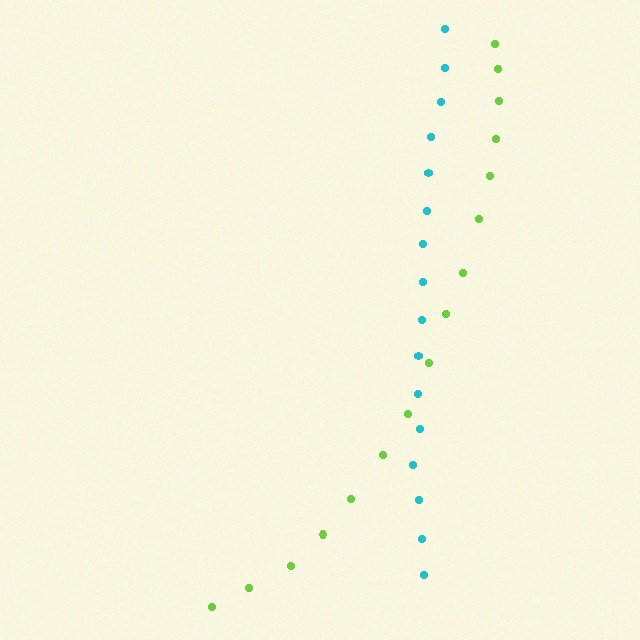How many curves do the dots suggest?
There are 2 distinct paths.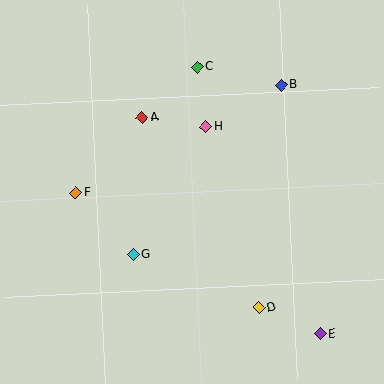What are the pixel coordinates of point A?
Point A is at (142, 118).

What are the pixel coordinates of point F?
Point F is at (75, 193).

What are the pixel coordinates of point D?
Point D is at (259, 308).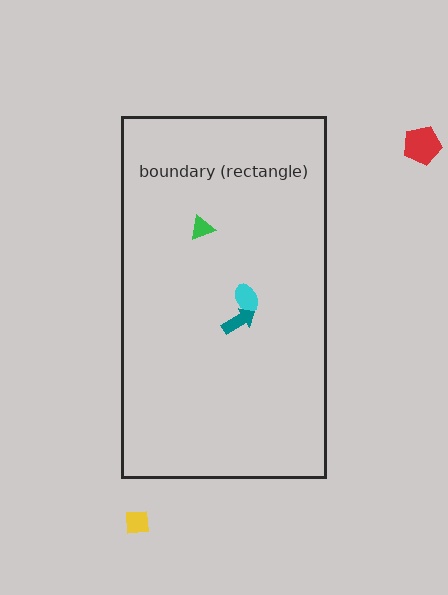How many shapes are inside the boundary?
3 inside, 2 outside.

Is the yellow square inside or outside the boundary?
Outside.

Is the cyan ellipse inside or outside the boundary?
Inside.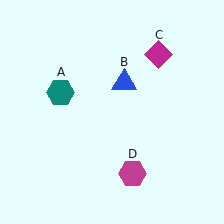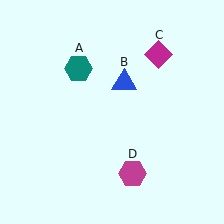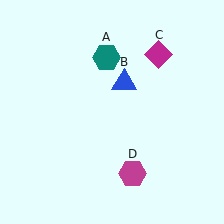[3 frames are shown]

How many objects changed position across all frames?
1 object changed position: teal hexagon (object A).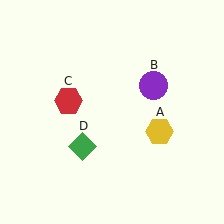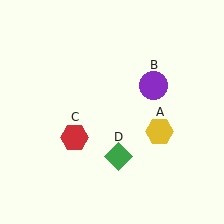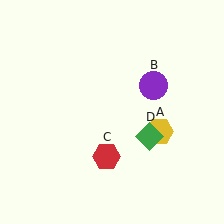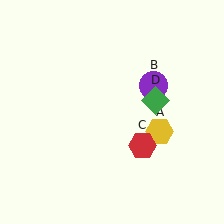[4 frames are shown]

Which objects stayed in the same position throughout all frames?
Yellow hexagon (object A) and purple circle (object B) remained stationary.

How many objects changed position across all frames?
2 objects changed position: red hexagon (object C), green diamond (object D).